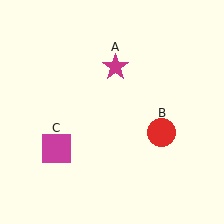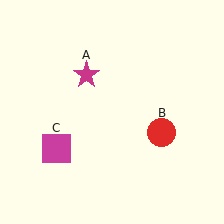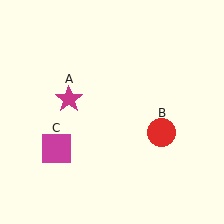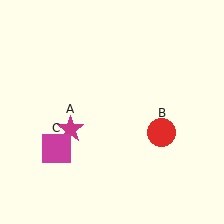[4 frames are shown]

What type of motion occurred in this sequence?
The magenta star (object A) rotated counterclockwise around the center of the scene.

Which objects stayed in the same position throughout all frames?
Red circle (object B) and magenta square (object C) remained stationary.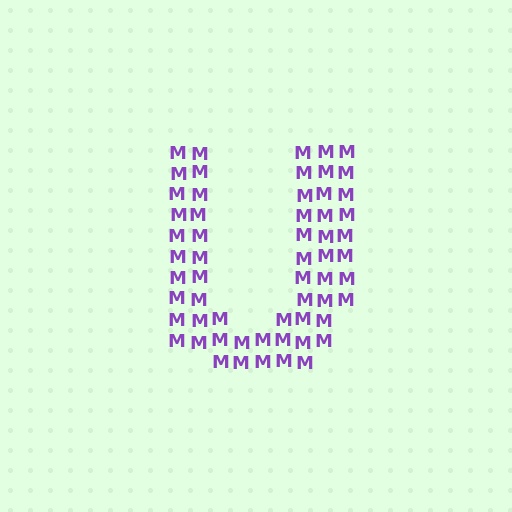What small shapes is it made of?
It is made of small letter M's.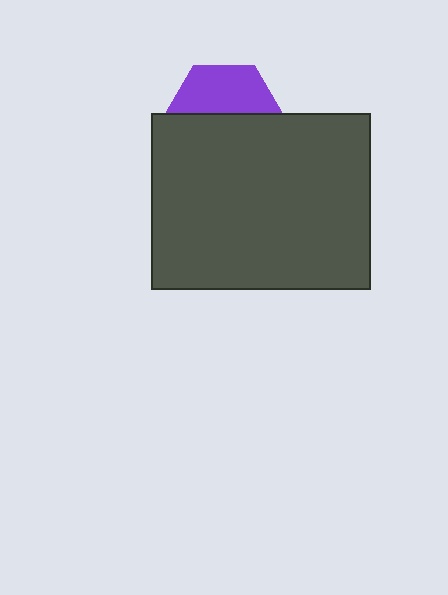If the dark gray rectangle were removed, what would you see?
You would see the complete purple hexagon.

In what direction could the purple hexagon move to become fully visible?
The purple hexagon could move up. That would shift it out from behind the dark gray rectangle entirely.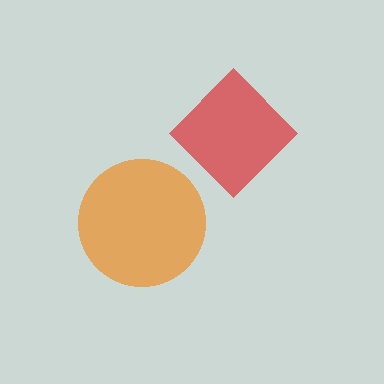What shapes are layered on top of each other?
The layered shapes are: an orange circle, a red diamond.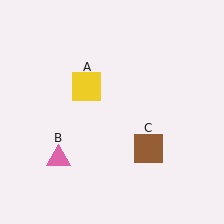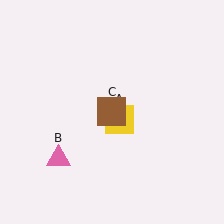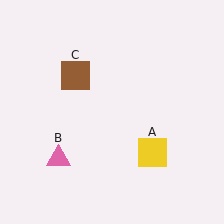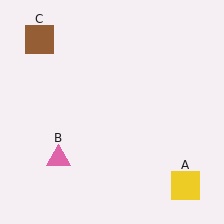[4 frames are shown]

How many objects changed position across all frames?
2 objects changed position: yellow square (object A), brown square (object C).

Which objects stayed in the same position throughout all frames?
Pink triangle (object B) remained stationary.